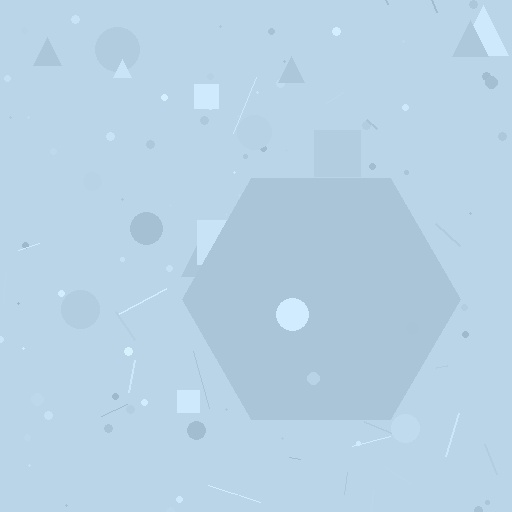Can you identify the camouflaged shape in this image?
The camouflaged shape is a hexagon.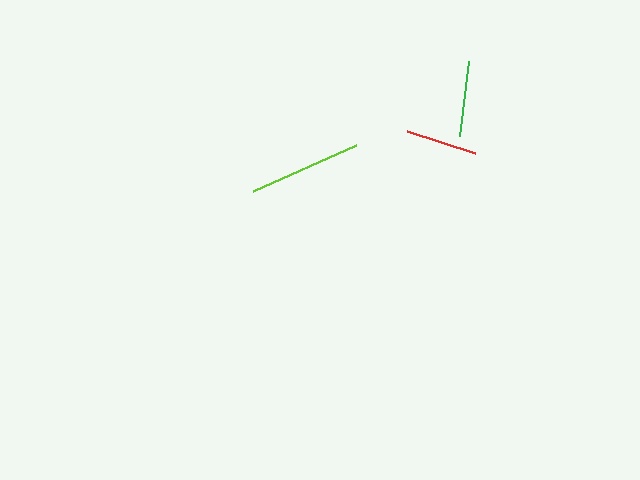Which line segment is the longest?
The lime line is the longest at approximately 113 pixels.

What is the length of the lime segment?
The lime segment is approximately 113 pixels long.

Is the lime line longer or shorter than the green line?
The lime line is longer than the green line.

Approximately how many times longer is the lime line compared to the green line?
The lime line is approximately 1.5 times the length of the green line.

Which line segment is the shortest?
The red line is the shortest at approximately 72 pixels.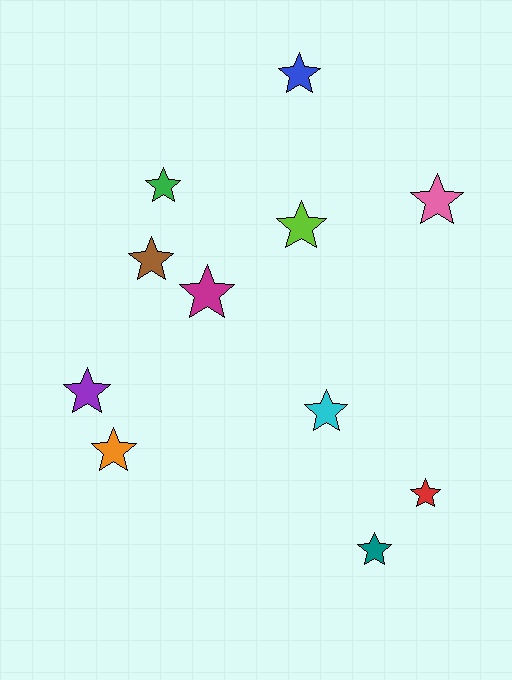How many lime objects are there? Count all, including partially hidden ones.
There is 1 lime object.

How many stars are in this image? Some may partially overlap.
There are 11 stars.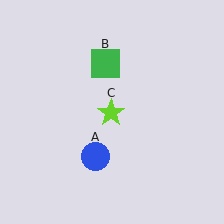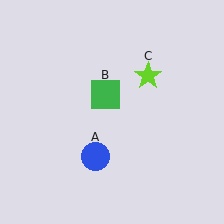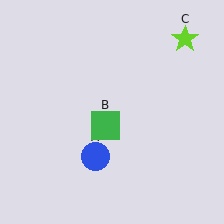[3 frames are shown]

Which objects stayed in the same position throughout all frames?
Blue circle (object A) remained stationary.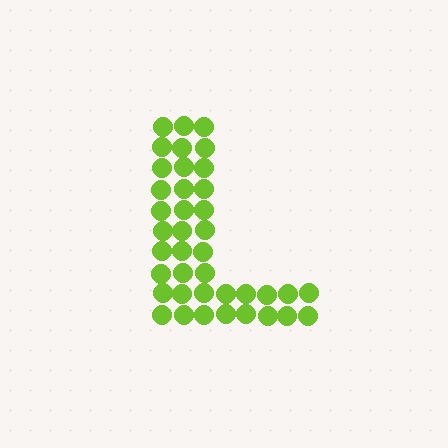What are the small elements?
The small elements are circles.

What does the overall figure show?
The overall figure shows the letter L.